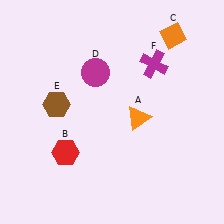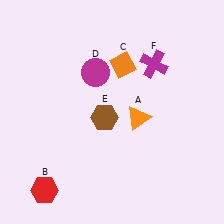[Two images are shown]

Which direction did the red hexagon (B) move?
The red hexagon (B) moved down.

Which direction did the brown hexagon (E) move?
The brown hexagon (E) moved right.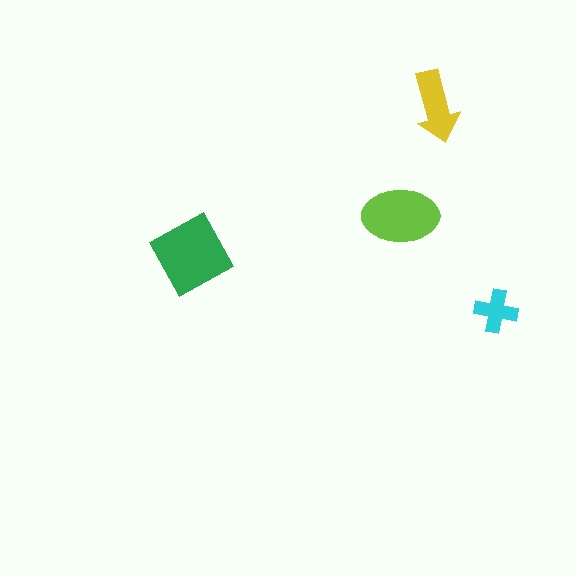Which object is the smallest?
The cyan cross.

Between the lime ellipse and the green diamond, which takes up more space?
The green diamond.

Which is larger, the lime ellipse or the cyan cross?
The lime ellipse.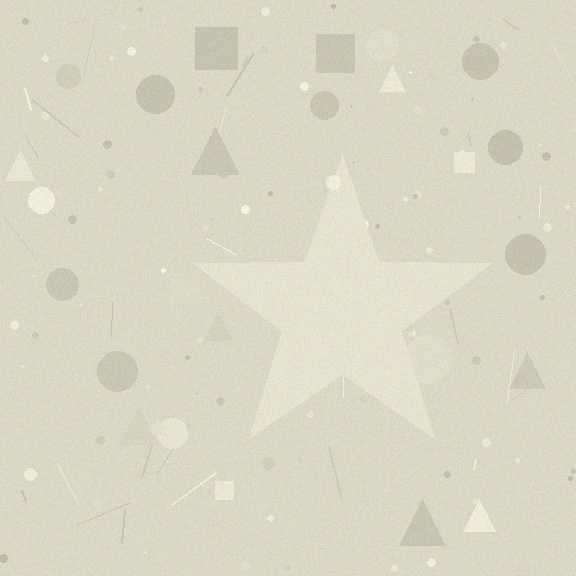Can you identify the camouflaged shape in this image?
The camouflaged shape is a star.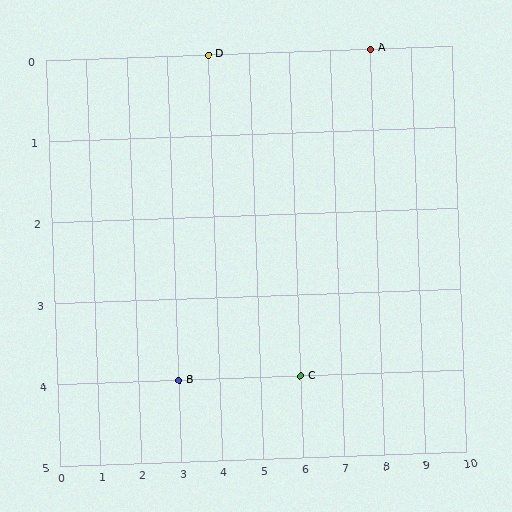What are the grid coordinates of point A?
Point A is at grid coordinates (8, 0).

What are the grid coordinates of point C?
Point C is at grid coordinates (6, 4).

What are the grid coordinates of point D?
Point D is at grid coordinates (4, 0).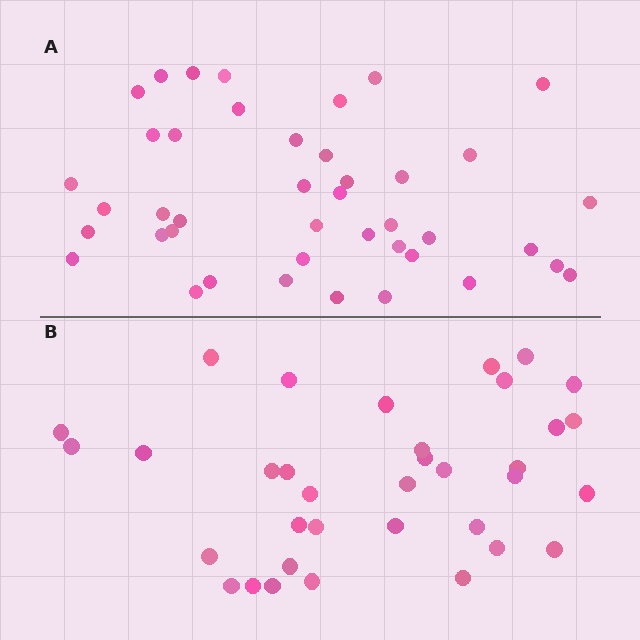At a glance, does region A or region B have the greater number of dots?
Region A (the top region) has more dots.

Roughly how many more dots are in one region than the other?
Region A has roughly 8 or so more dots than region B.